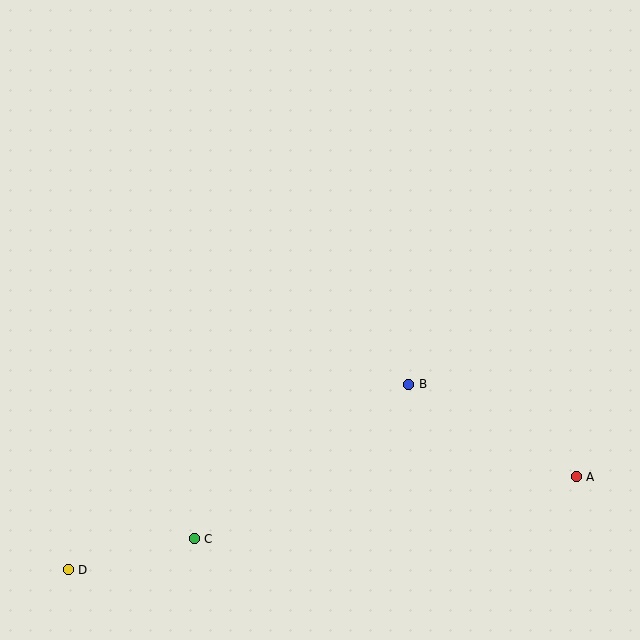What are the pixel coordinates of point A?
Point A is at (576, 477).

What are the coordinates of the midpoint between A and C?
The midpoint between A and C is at (385, 508).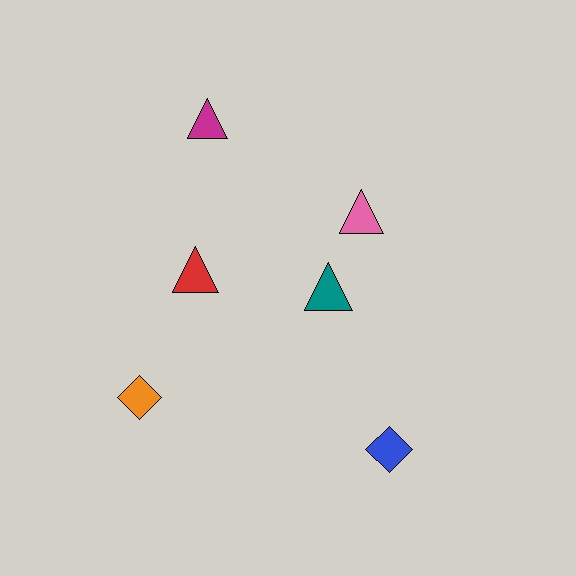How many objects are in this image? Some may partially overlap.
There are 6 objects.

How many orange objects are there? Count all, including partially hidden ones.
There is 1 orange object.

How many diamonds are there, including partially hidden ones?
There are 2 diamonds.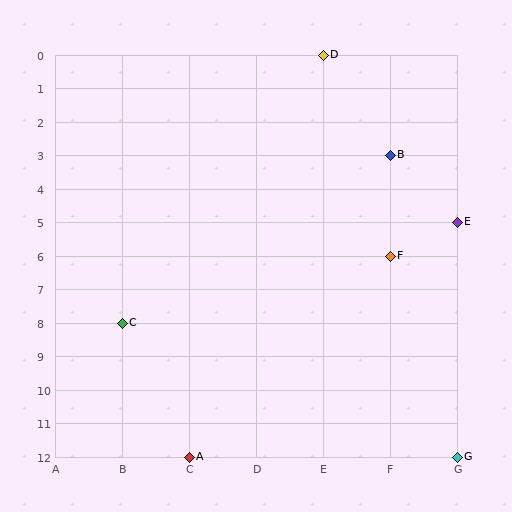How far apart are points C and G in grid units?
Points C and G are 5 columns and 4 rows apart (about 6.4 grid units diagonally).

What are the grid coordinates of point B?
Point B is at grid coordinates (F, 3).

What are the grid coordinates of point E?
Point E is at grid coordinates (G, 5).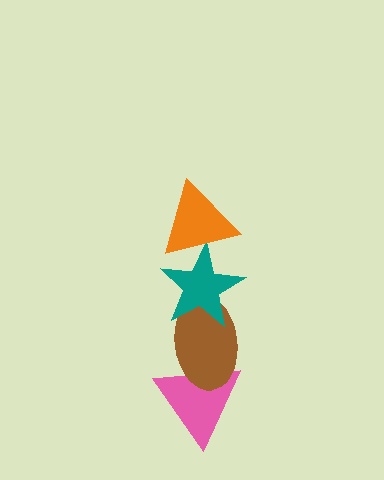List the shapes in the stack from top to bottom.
From top to bottom: the orange triangle, the teal star, the brown ellipse, the pink triangle.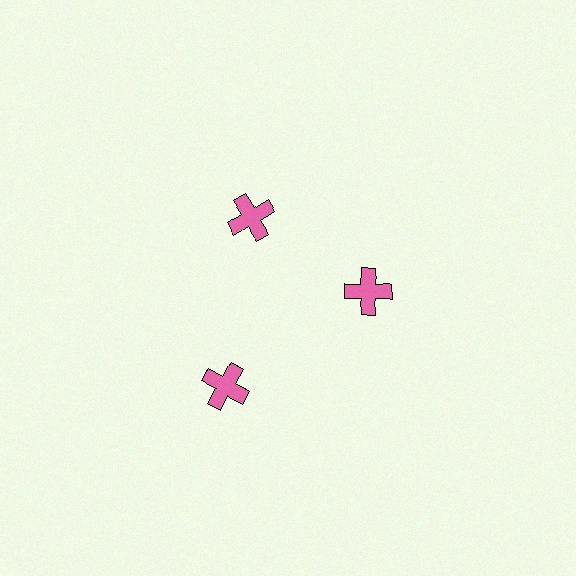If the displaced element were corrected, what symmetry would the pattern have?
It would have 3-fold rotational symmetry — the pattern would map onto itself every 120 degrees.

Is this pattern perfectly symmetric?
No. The 3 pink crosses are arranged in a ring, but one element near the 7 o'clock position is pushed outward from the center, breaking the 3-fold rotational symmetry.